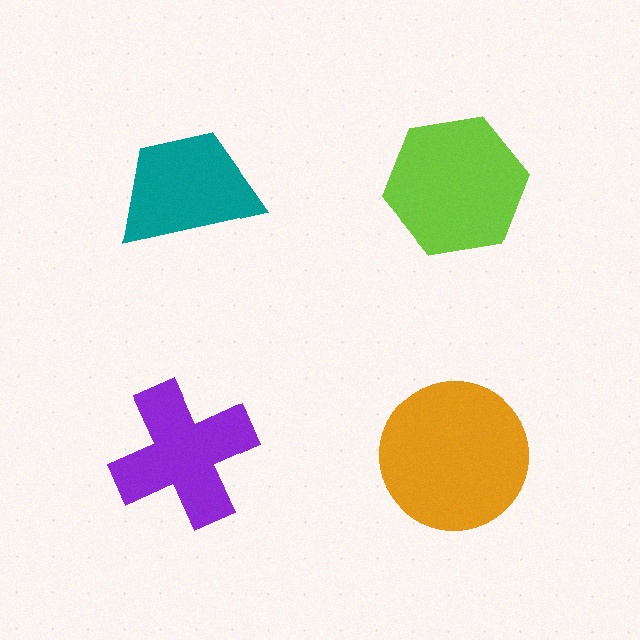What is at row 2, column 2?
An orange circle.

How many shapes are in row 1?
2 shapes.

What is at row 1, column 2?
A lime hexagon.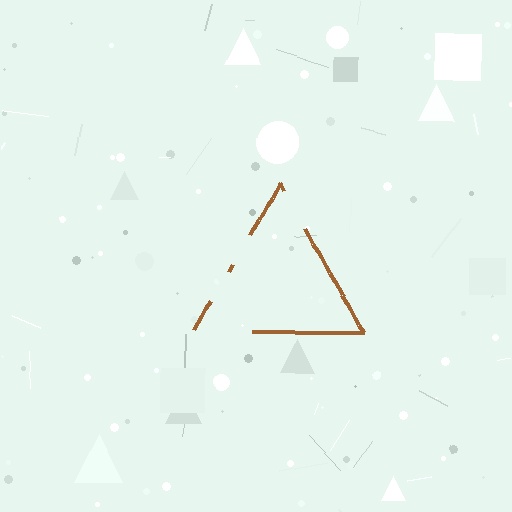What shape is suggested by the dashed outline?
The dashed outline suggests a triangle.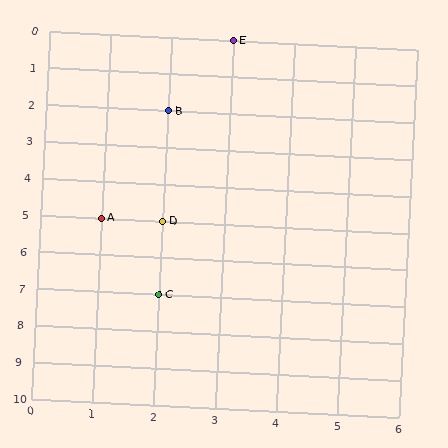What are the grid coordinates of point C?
Point C is at grid coordinates (2, 7).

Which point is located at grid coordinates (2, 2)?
Point B is at (2, 2).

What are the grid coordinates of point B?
Point B is at grid coordinates (2, 2).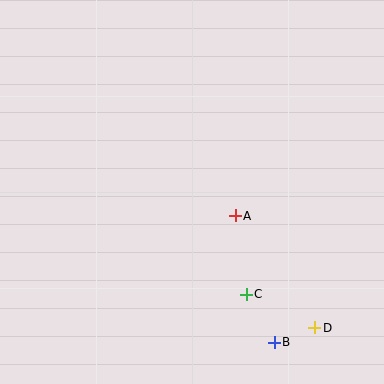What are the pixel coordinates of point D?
Point D is at (315, 328).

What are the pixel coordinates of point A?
Point A is at (235, 216).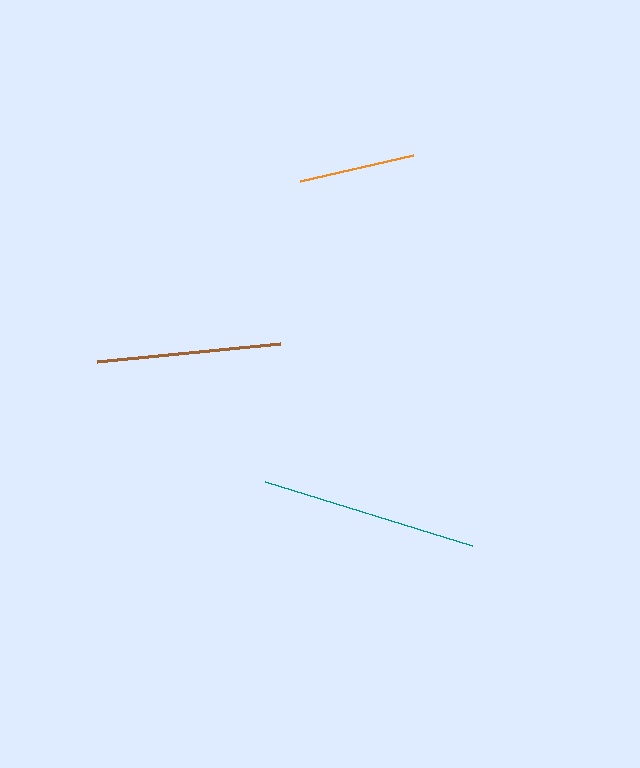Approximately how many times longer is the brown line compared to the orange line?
The brown line is approximately 1.6 times the length of the orange line.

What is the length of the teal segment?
The teal segment is approximately 217 pixels long.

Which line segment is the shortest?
The orange line is the shortest at approximately 116 pixels.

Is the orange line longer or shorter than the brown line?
The brown line is longer than the orange line.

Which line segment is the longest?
The teal line is the longest at approximately 217 pixels.